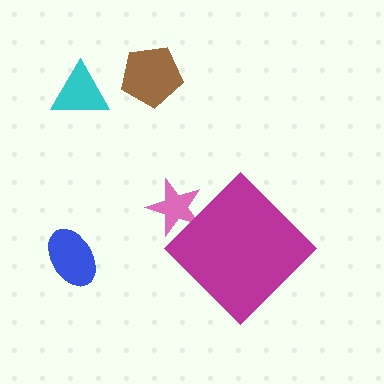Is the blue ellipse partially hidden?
No, the blue ellipse is fully visible.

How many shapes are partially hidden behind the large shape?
1 shape is partially hidden.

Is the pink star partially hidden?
Yes, the pink star is partially hidden behind the magenta diamond.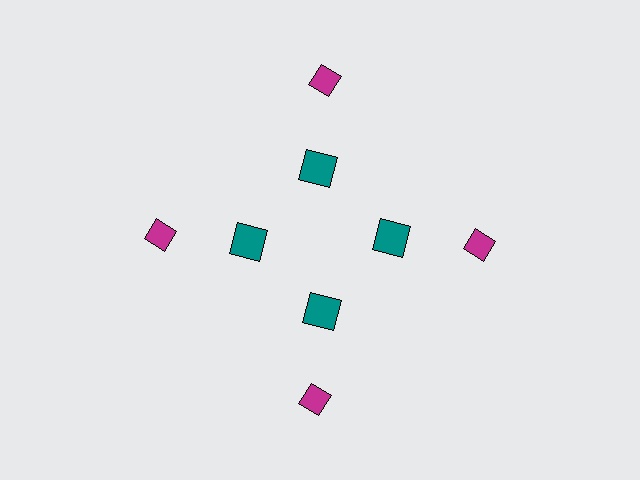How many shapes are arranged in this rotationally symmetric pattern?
There are 8 shapes, arranged in 4 groups of 2.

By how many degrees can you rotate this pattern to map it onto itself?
The pattern maps onto itself every 90 degrees of rotation.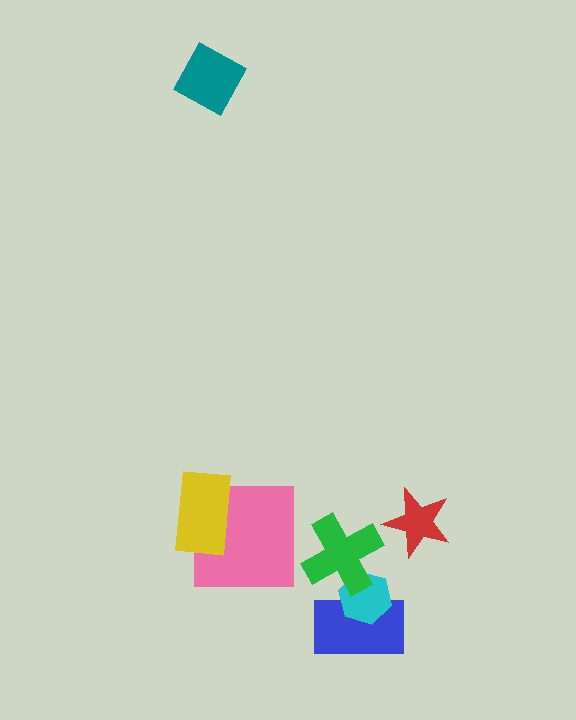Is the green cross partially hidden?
No, no other shape covers it.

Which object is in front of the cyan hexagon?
The green cross is in front of the cyan hexagon.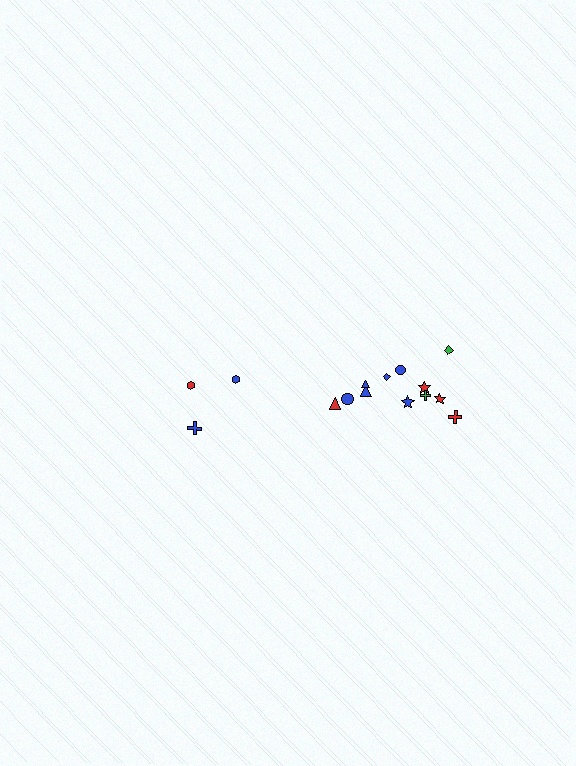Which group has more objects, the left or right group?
The right group.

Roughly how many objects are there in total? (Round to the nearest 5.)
Roughly 15 objects in total.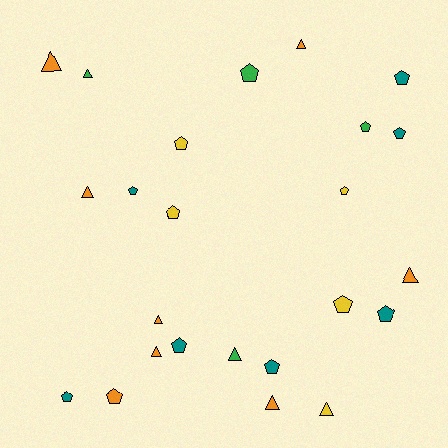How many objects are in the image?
There are 24 objects.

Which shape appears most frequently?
Pentagon, with 14 objects.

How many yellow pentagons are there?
There are 4 yellow pentagons.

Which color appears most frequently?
Orange, with 8 objects.